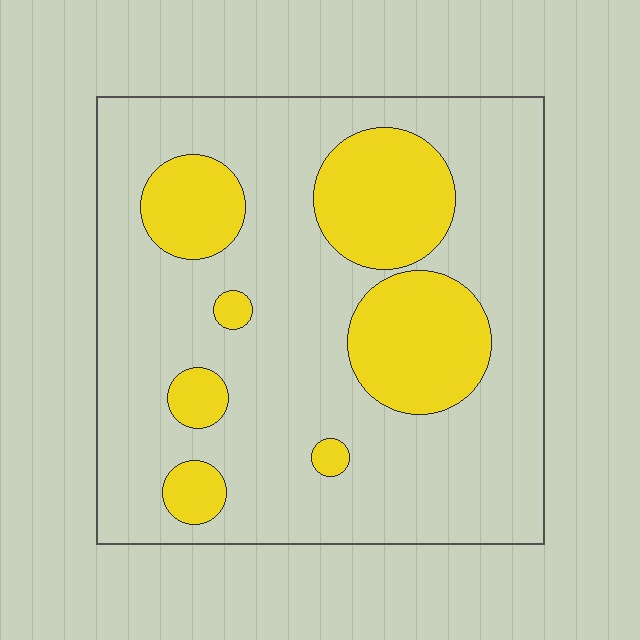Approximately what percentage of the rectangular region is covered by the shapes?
Approximately 25%.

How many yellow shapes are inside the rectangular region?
7.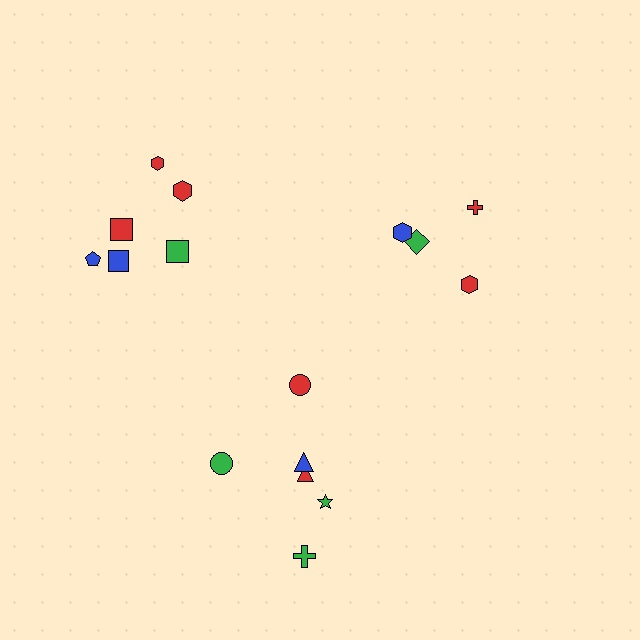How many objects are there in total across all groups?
There are 16 objects.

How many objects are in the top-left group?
There are 6 objects.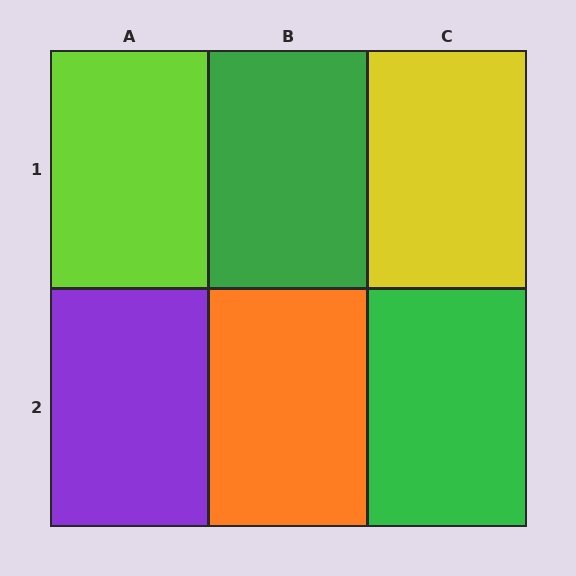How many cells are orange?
1 cell is orange.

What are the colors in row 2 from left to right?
Purple, orange, green.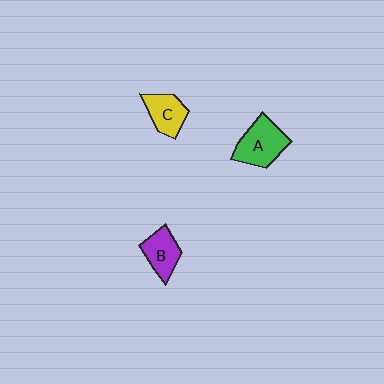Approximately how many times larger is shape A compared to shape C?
Approximately 1.4 times.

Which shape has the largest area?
Shape A (green).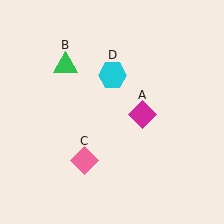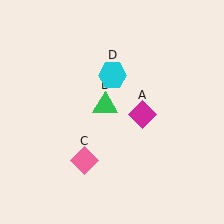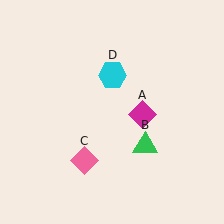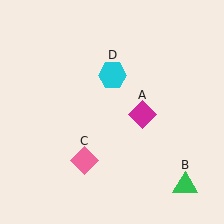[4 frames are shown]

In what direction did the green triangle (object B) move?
The green triangle (object B) moved down and to the right.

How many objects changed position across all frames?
1 object changed position: green triangle (object B).